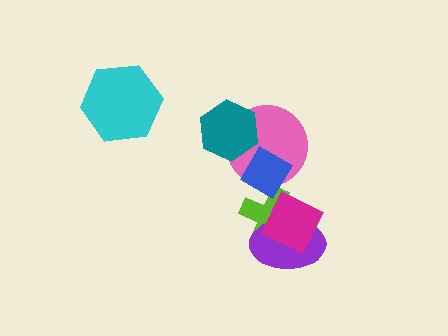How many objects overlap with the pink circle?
2 objects overlap with the pink circle.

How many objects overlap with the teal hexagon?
1 object overlaps with the teal hexagon.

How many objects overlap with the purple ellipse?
2 objects overlap with the purple ellipse.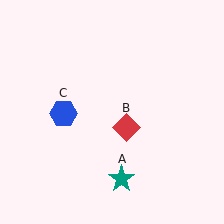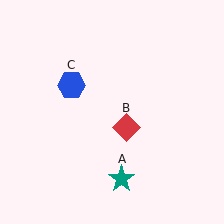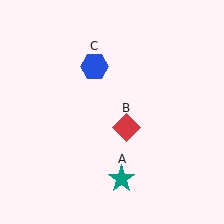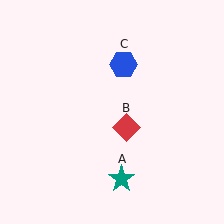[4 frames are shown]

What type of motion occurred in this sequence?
The blue hexagon (object C) rotated clockwise around the center of the scene.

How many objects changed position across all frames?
1 object changed position: blue hexagon (object C).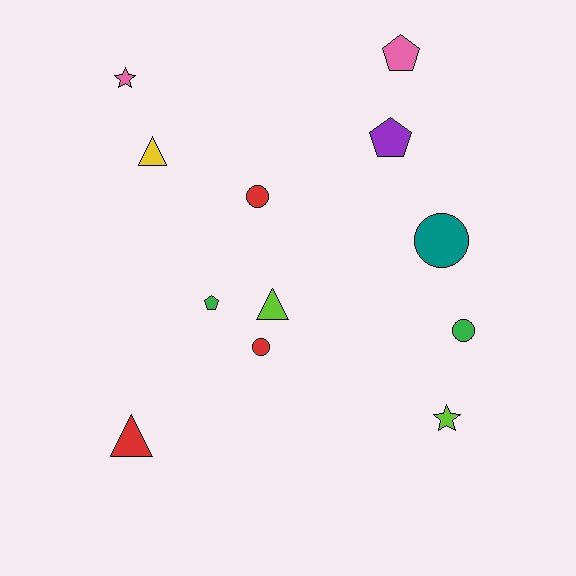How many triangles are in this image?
There are 3 triangles.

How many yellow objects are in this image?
There is 1 yellow object.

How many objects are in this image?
There are 12 objects.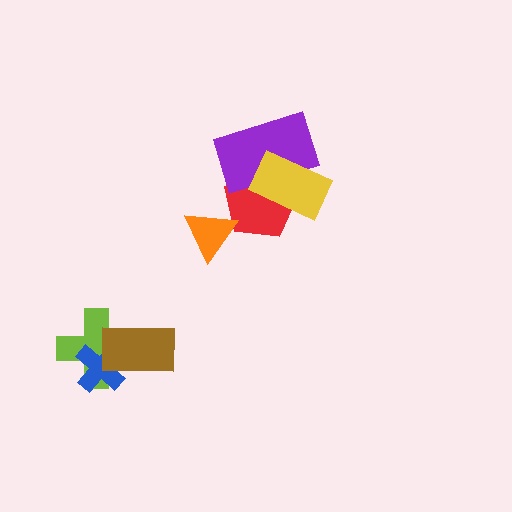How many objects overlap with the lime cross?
2 objects overlap with the lime cross.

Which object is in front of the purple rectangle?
The yellow rectangle is in front of the purple rectangle.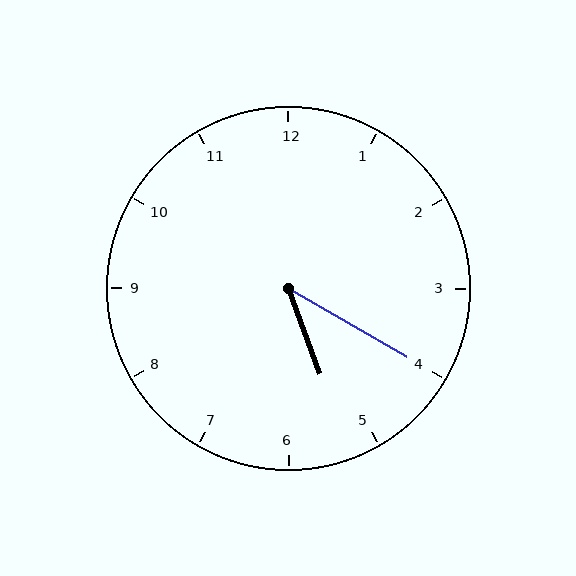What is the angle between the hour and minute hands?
Approximately 40 degrees.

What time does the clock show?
5:20.